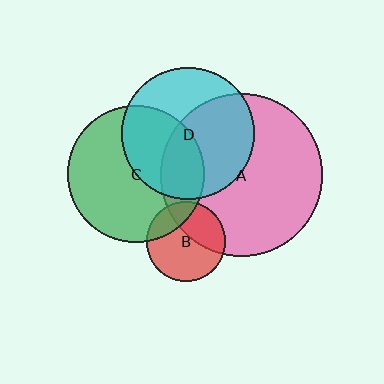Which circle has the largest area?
Circle A (pink).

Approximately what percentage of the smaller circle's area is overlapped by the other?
Approximately 20%.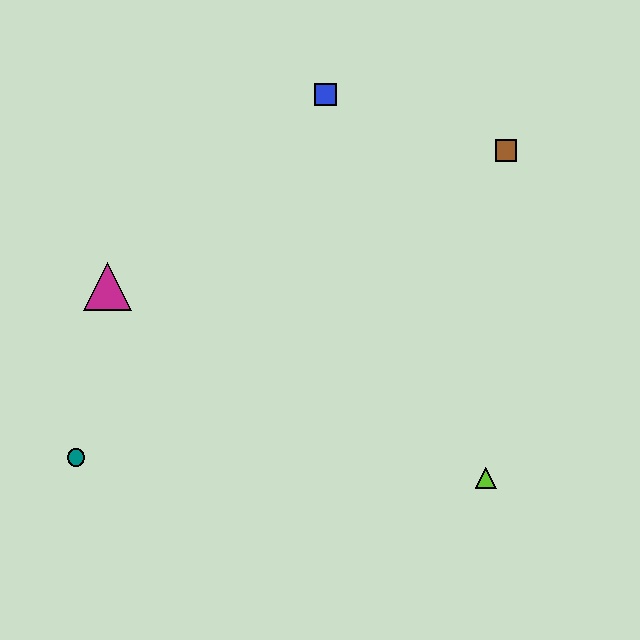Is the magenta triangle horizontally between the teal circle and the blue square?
Yes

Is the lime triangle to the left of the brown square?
Yes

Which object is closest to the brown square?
The blue square is closest to the brown square.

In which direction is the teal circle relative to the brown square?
The teal circle is to the left of the brown square.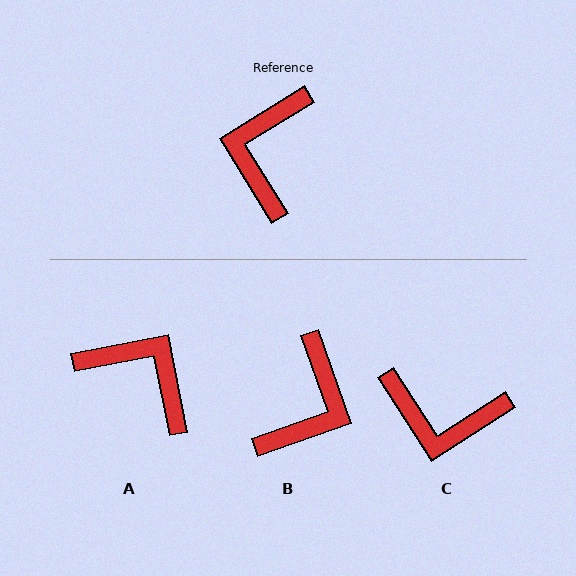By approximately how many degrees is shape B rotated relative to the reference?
Approximately 167 degrees counter-clockwise.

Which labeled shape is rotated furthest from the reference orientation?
B, about 167 degrees away.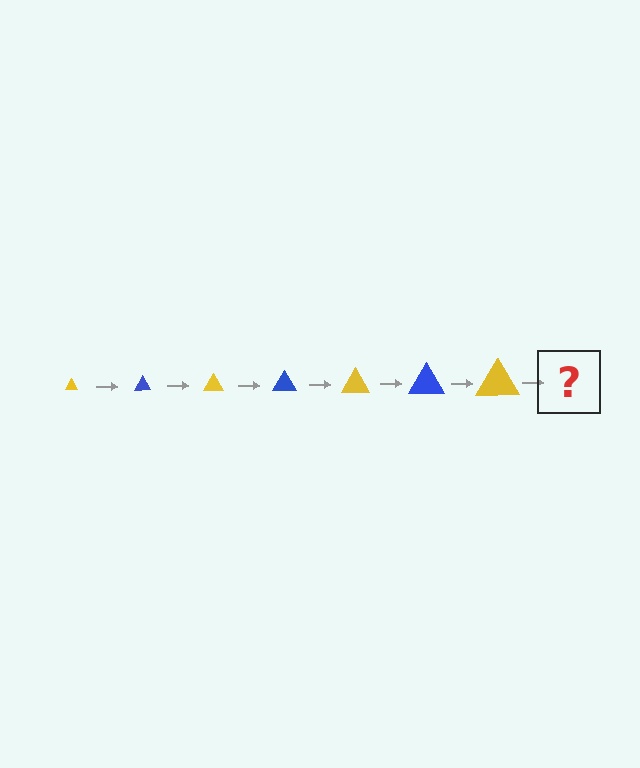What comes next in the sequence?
The next element should be a blue triangle, larger than the previous one.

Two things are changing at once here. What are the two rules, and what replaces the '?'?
The two rules are that the triangle grows larger each step and the color cycles through yellow and blue. The '?' should be a blue triangle, larger than the previous one.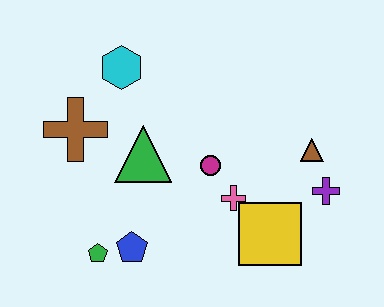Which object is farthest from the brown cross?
The purple cross is farthest from the brown cross.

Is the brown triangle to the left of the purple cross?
Yes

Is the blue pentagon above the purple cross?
No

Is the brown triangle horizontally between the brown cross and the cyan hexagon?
No